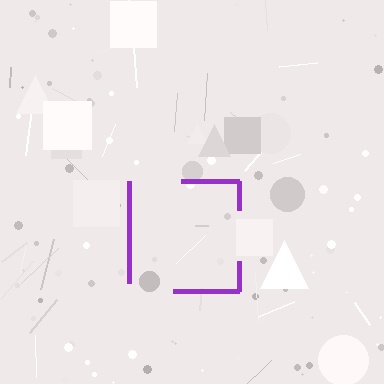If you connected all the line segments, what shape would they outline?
They would outline a square.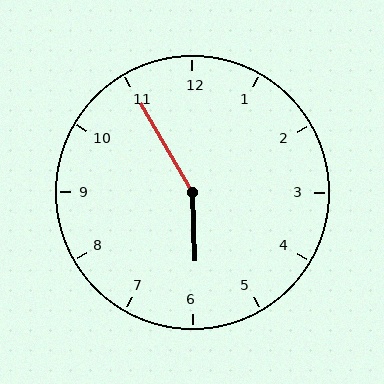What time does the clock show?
5:55.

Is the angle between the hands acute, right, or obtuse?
It is obtuse.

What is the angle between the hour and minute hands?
Approximately 152 degrees.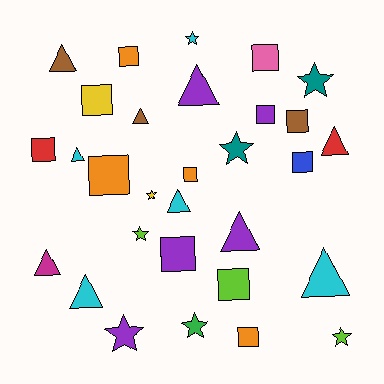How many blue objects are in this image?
There is 1 blue object.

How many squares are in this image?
There are 12 squares.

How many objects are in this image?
There are 30 objects.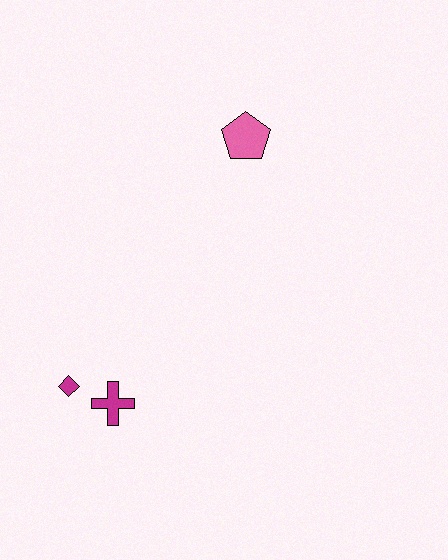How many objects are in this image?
There are 3 objects.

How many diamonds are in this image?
There is 1 diamond.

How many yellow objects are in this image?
There are no yellow objects.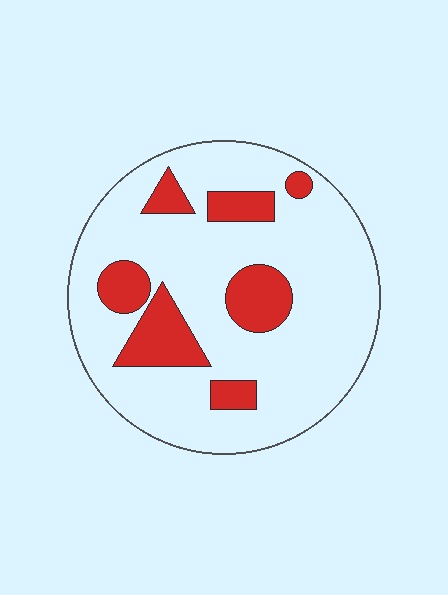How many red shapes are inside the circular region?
7.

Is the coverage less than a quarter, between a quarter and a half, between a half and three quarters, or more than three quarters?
Less than a quarter.